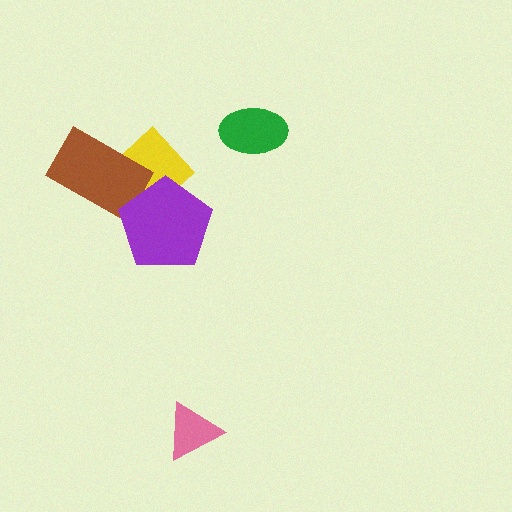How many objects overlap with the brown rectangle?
2 objects overlap with the brown rectangle.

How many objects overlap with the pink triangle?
0 objects overlap with the pink triangle.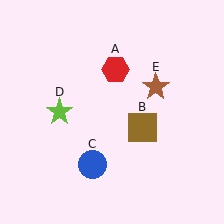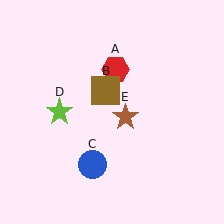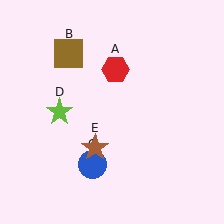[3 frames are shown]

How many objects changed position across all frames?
2 objects changed position: brown square (object B), brown star (object E).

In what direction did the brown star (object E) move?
The brown star (object E) moved down and to the left.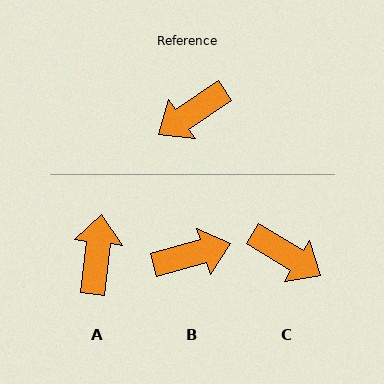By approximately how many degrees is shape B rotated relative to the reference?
Approximately 162 degrees counter-clockwise.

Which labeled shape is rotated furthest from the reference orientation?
B, about 162 degrees away.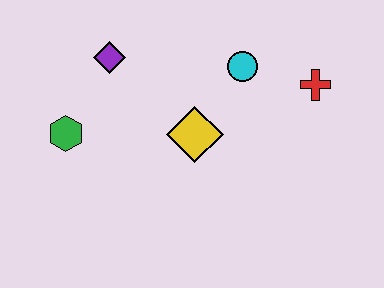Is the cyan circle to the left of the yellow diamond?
No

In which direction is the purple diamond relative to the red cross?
The purple diamond is to the left of the red cross.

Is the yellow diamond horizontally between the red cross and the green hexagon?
Yes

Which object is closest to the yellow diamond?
The cyan circle is closest to the yellow diamond.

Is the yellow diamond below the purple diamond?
Yes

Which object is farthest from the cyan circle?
The green hexagon is farthest from the cyan circle.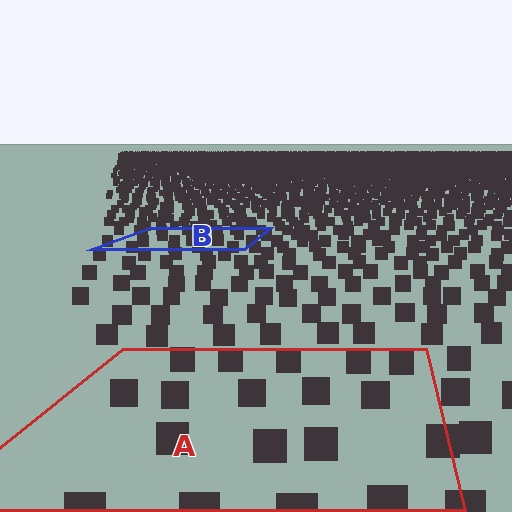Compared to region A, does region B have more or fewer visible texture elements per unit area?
Region B has more texture elements per unit area — they are packed more densely because it is farther away.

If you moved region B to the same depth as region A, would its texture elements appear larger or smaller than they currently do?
They would appear larger. At a closer depth, the same texture elements are projected at a bigger on-screen size.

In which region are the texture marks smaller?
The texture marks are smaller in region B, because it is farther away.